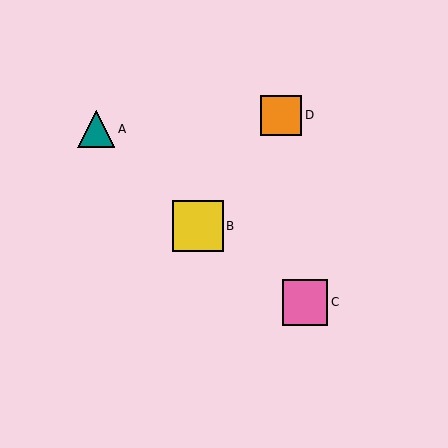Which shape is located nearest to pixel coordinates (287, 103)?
The orange square (labeled D) at (281, 115) is nearest to that location.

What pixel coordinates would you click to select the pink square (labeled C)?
Click at (305, 302) to select the pink square C.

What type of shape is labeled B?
Shape B is a yellow square.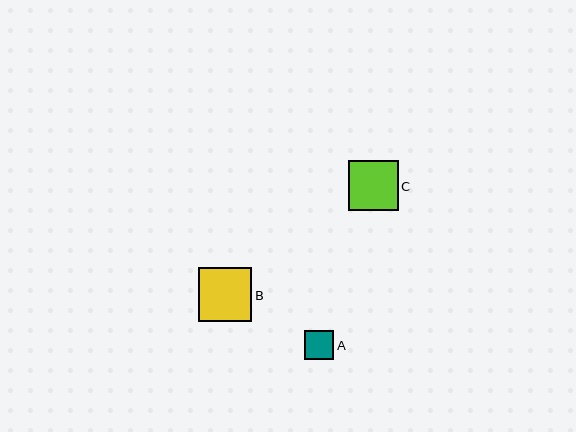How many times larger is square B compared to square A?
Square B is approximately 1.8 times the size of square A.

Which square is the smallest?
Square A is the smallest with a size of approximately 29 pixels.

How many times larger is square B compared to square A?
Square B is approximately 1.8 times the size of square A.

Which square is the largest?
Square B is the largest with a size of approximately 54 pixels.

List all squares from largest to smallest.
From largest to smallest: B, C, A.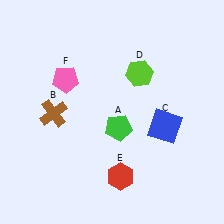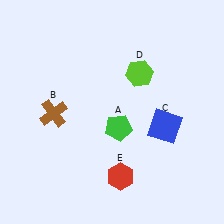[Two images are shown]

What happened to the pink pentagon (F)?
The pink pentagon (F) was removed in Image 2. It was in the top-left area of Image 1.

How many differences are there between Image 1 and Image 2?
There is 1 difference between the two images.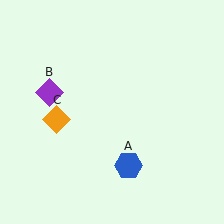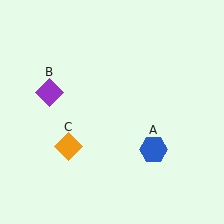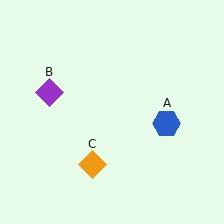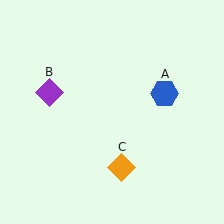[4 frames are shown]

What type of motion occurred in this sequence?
The blue hexagon (object A), orange diamond (object C) rotated counterclockwise around the center of the scene.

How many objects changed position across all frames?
2 objects changed position: blue hexagon (object A), orange diamond (object C).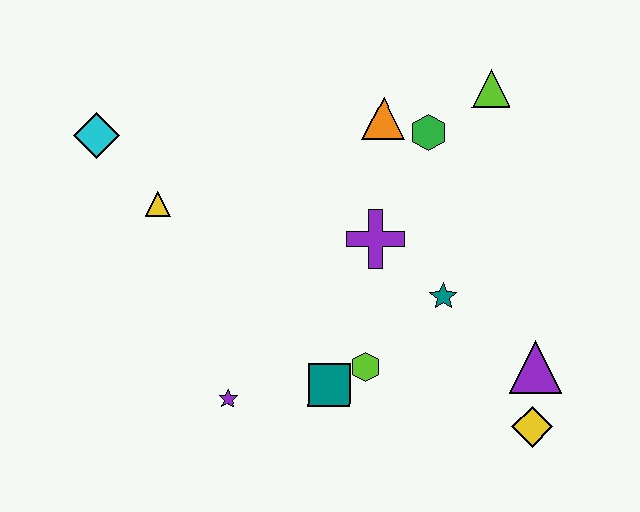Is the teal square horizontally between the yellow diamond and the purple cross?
No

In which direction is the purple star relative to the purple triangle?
The purple star is to the left of the purple triangle.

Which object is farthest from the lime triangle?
The purple star is farthest from the lime triangle.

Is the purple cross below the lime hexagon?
No